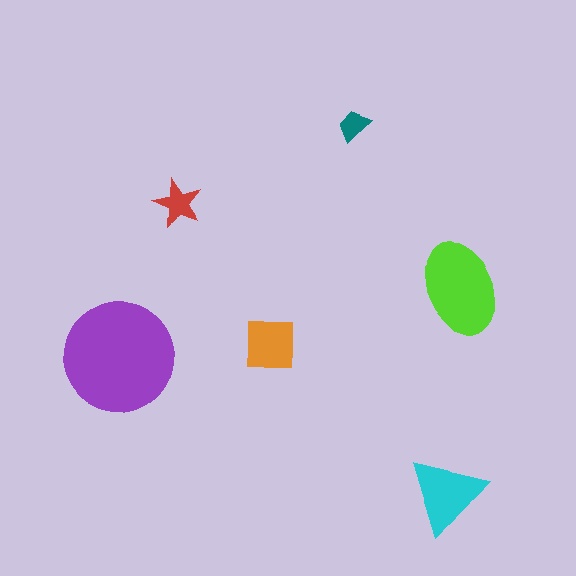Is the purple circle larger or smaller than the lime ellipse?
Larger.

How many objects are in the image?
There are 6 objects in the image.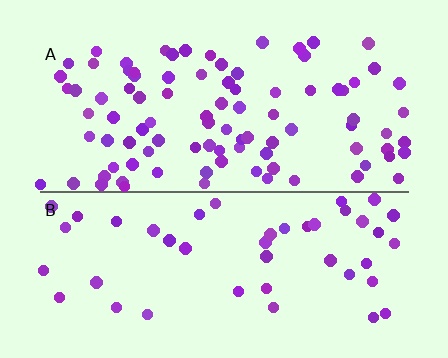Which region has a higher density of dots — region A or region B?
A (the top).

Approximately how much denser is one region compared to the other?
Approximately 2.0× — region A over region B.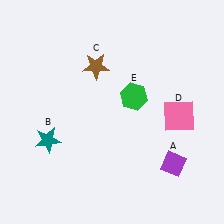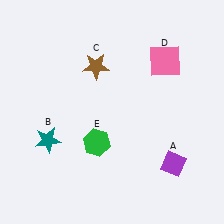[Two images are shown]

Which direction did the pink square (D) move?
The pink square (D) moved up.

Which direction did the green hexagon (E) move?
The green hexagon (E) moved down.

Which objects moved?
The objects that moved are: the pink square (D), the green hexagon (E).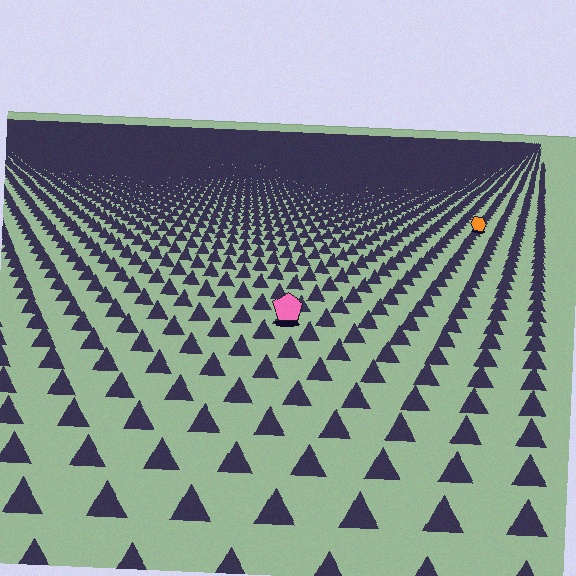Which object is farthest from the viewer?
The orange hexagon is farthest from the viewer. It appears smaller and the ground texture around it is denser.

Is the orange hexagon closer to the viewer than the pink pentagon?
No. The pink pentagon is closer — you can tell from the texture gradient: the ground texture is coarser near it.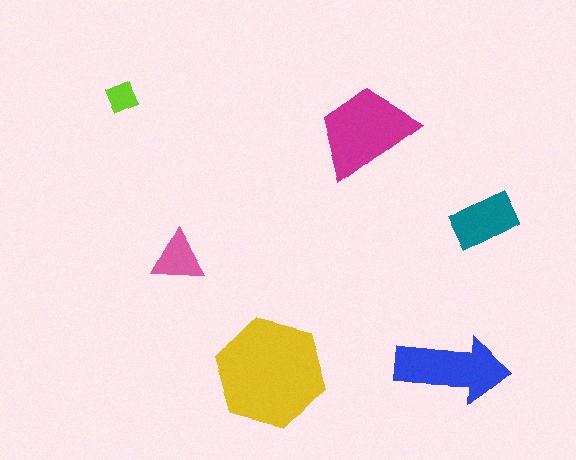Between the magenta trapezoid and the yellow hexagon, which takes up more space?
The yellow hexagon.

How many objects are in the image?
There are 6 objects in the image.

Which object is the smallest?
The lime diamond.